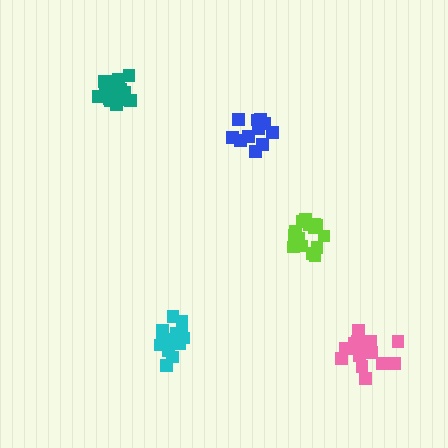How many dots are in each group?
Group 1: 11 dots, Group 2: 17 dots, Group 3: 17 dots, Group 4: 15 dots, Group 5: 17 dots (77 total).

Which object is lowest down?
The pink cluster is bottommost.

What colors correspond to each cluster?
The clusters are colored: blue, pink, cyan, lime, teal.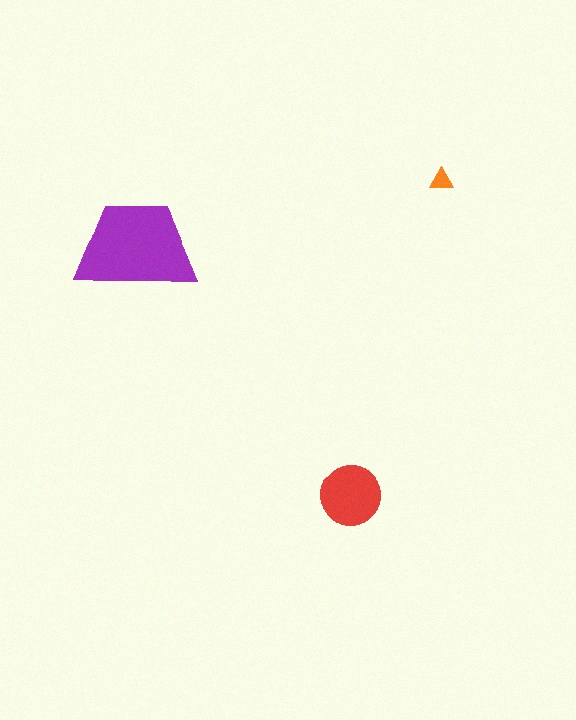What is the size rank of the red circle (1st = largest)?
2nd.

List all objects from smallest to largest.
The orange triangle, the red circle, the purple trapezoid.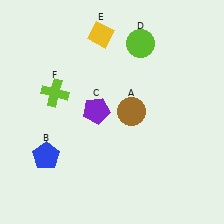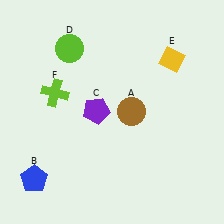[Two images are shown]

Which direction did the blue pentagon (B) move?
The blue pentagon (B) moved down.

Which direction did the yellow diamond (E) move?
The yellow diamond (E) moved right.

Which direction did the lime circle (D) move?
The lime circle (D) moved left.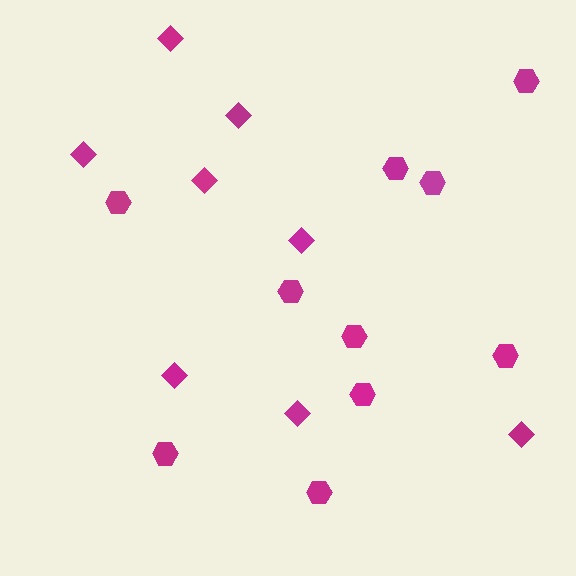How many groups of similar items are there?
There are 2 groups: one group of hexagons (10) and one group of diamonds (8).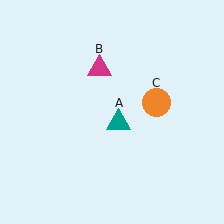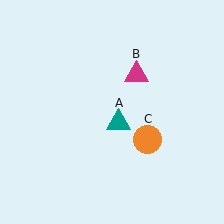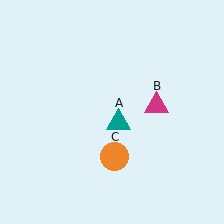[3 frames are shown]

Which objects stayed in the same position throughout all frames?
Teal triangle (object A) remained stationary.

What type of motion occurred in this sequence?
The magenta triangle (object B), orange circle (object C) rotated clockwise around the center of the scene.